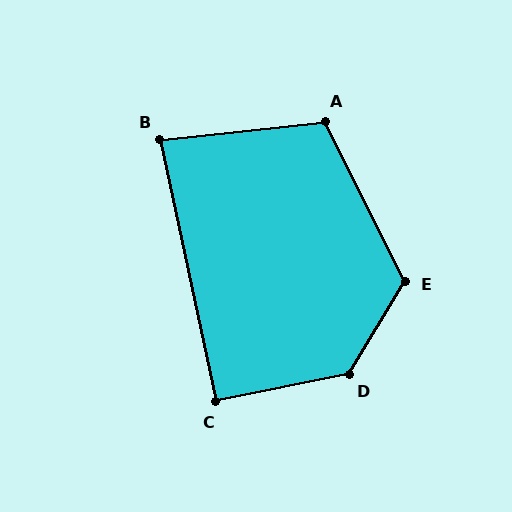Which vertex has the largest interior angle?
D, at approximately 132 degrees.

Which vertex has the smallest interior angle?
B, at approximately 84 degrees.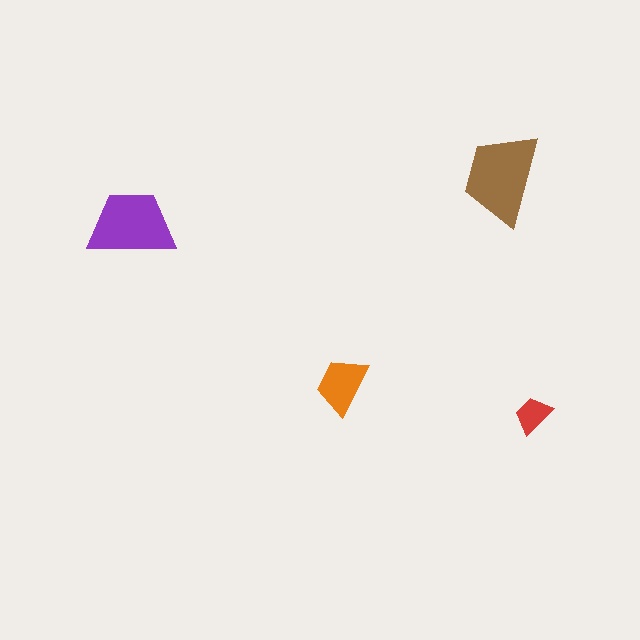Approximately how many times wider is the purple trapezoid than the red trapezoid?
About 2 times wider.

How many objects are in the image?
There are 4 objects in the image.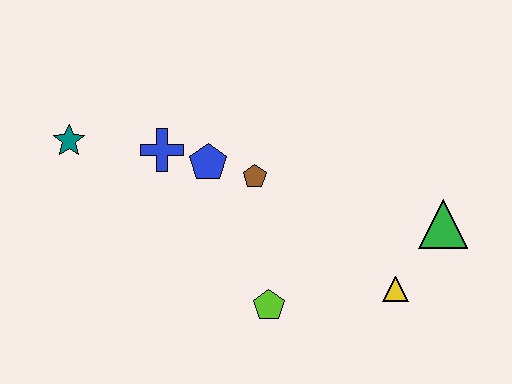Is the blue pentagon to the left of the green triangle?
Yes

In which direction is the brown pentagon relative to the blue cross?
The brown pentagon is to the right of the blue cross.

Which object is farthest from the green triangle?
The teal star is farthest from the green triangle.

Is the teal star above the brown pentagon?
Yes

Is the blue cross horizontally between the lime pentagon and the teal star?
Yes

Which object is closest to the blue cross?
The blue pentagon is closest to the blue cross.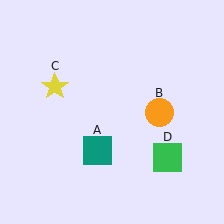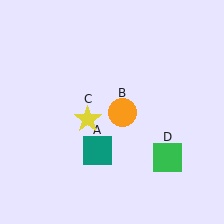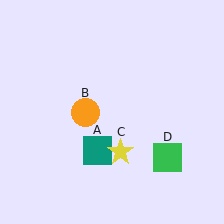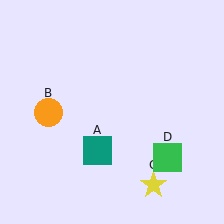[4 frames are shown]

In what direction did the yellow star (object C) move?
The yellow star (object C) moved down and to the right.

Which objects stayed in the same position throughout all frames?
Teal square (object A) and green square (object D) remained stationary.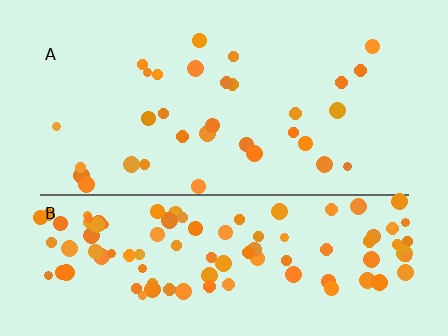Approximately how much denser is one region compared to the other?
Approximately 3.5× — region B over region A.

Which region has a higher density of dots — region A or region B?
B (the bottom).